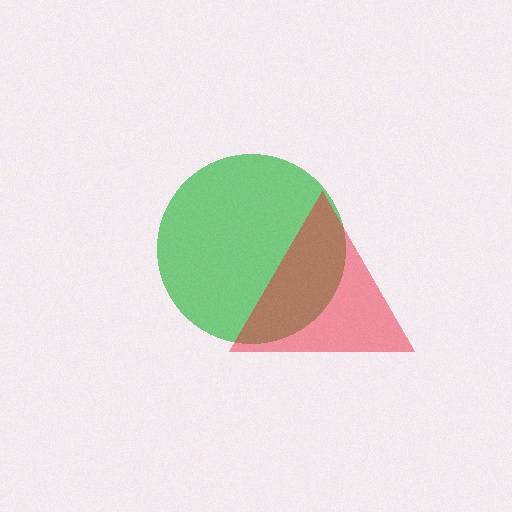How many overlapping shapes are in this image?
There are 2 overlapping shapes in the image.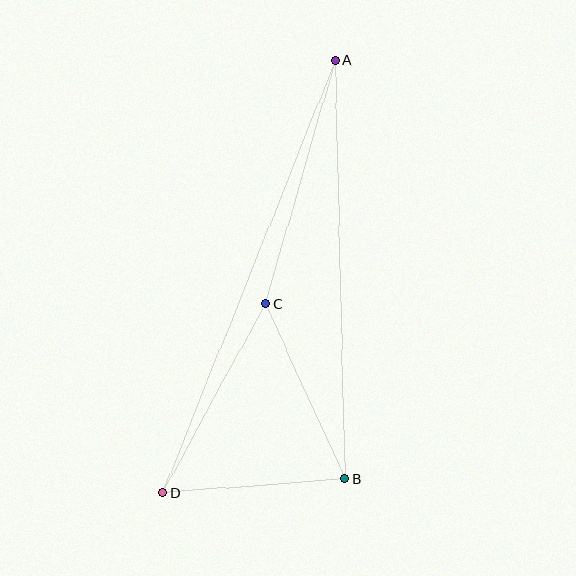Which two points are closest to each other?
Points B and D are closest to each other.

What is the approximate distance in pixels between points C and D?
The distance between C and D is approximately 215 pixels.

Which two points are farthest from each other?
Points A and D are farthest from each other.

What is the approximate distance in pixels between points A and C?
The distance between A and C is approximately 253 pixels.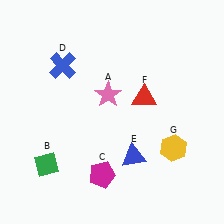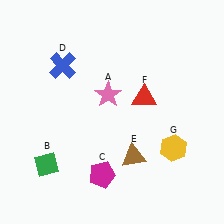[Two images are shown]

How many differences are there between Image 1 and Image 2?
There is 1 difference between the two images.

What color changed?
The triangle (E) changed from blue in Image 1 to brown in Image 2.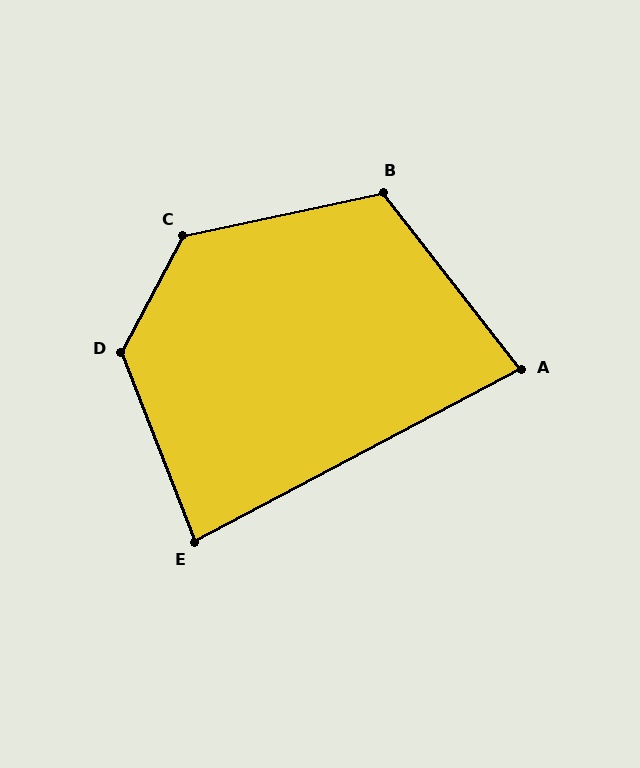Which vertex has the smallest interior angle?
A, at approximately 80 degrees.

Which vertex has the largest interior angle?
D, at approximately 131 degrees.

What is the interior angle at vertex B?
Approximately 116 degrees (obtuse).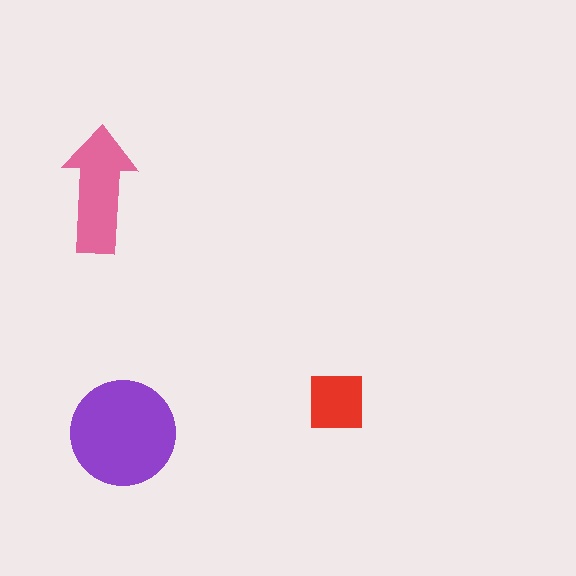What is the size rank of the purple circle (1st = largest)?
1st.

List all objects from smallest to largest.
The red square, the pink arrow, the purple circle.